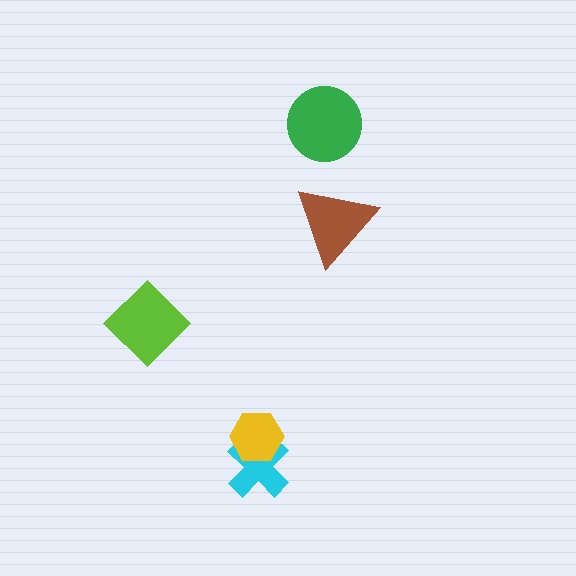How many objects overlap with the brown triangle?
0 objects overlap with the brown triangle.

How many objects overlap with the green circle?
0 objects overlap with the green circle.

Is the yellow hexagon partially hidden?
No, no other shape covers it.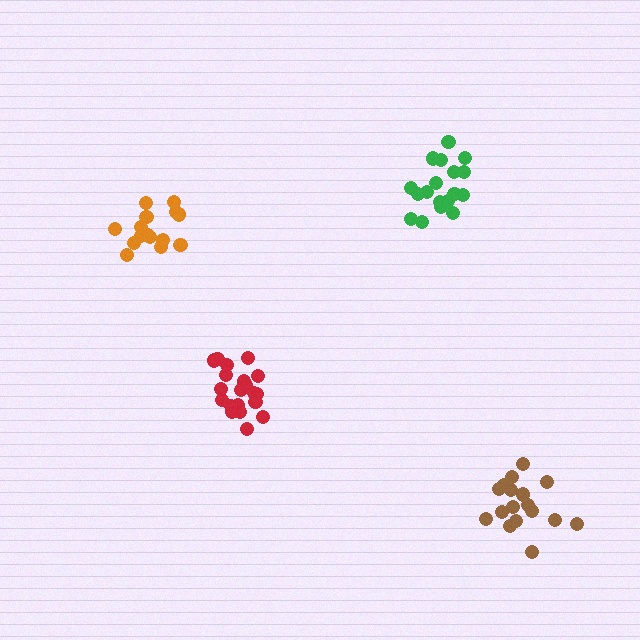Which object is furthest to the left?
The orange cluster is leftmost.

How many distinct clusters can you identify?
There are 4 distinct clusters.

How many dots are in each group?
Group 1: 20 dots, Group 2: 18 dots, Group 3: 15 dots, Group 4: 17 dots (70 total).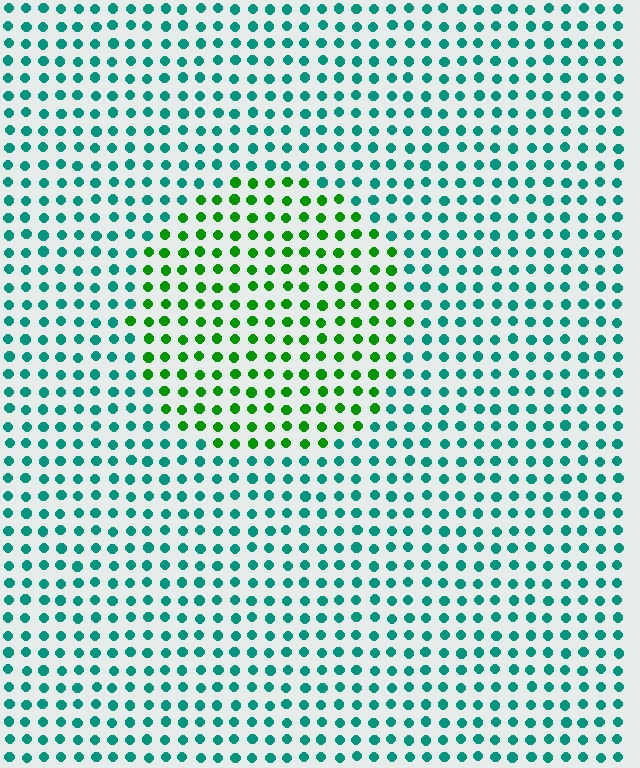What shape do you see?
I see a circle.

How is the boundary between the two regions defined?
The boundary is defined purely by a slight shift in hue (about 51 degrees). Spacing, size, and orientation are identical on both sides.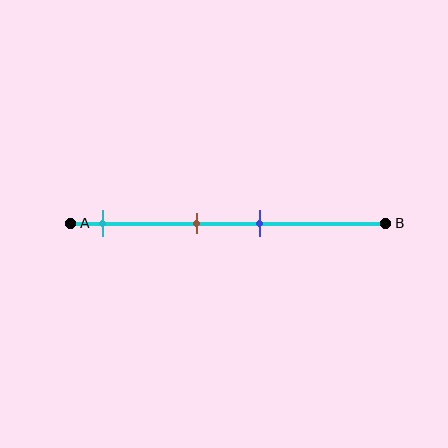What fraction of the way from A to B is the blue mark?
The blue mark is approximately 60% (0.6) of the way from A to B.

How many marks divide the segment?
There are 3 marks dividing the segment.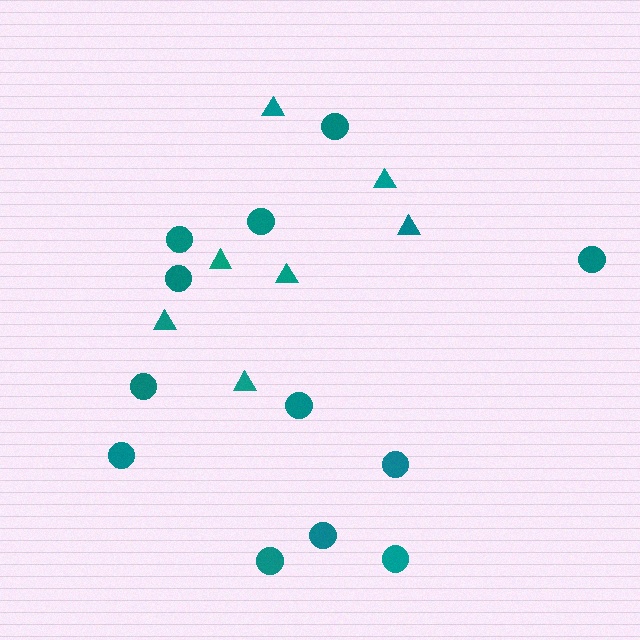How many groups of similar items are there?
There are 2 groups: one group of circles (12) and one group of triangles (7).